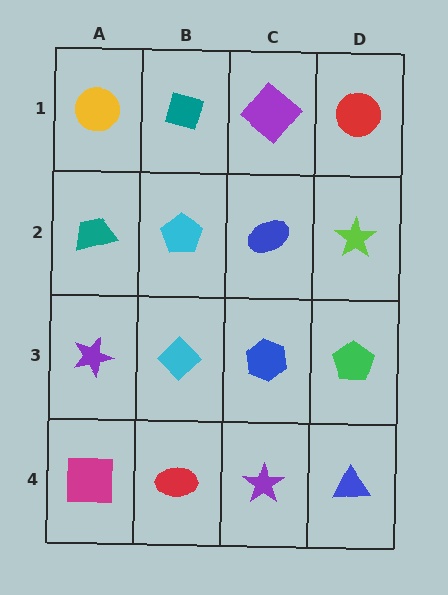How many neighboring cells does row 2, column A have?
3.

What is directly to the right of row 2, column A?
A cyan pentagon.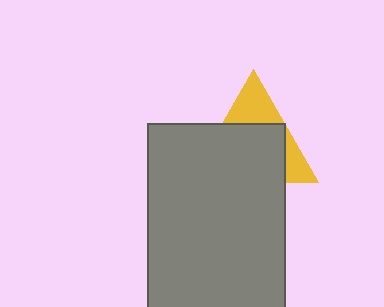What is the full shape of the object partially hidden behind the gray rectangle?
The partially hidden object is a yellow triangle.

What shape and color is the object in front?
The object in front is a gray rectangle.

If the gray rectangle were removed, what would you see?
You would see the complete yellow triangle.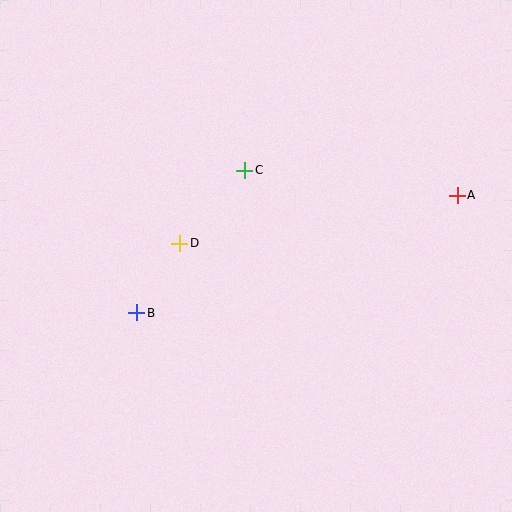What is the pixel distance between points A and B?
The distance between A and B is 342 pixels.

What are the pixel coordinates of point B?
Point B is at (137, 313).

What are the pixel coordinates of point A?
Point A is at (457, 195).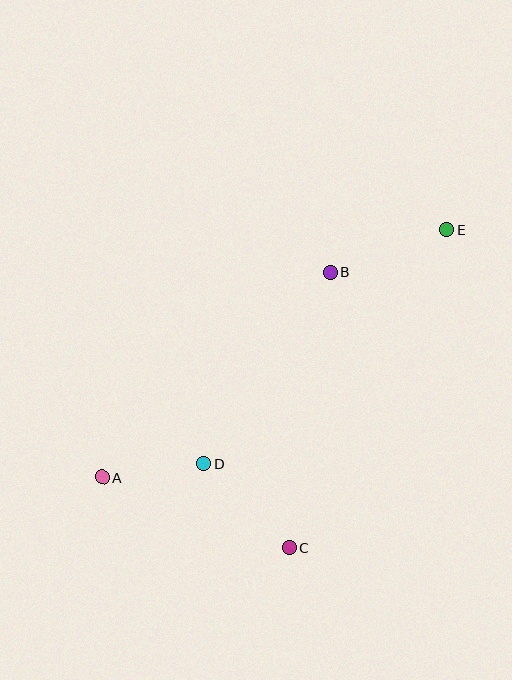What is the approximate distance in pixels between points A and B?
The distance between A and B is approximately 307 pixels.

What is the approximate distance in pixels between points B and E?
The distance between B and E is approximately 125 pixels.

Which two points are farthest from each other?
Points A and E are farthest from each other.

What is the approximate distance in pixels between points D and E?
The distance between D and E is approximately 338 pixels.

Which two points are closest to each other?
Points A and D are closest to each other.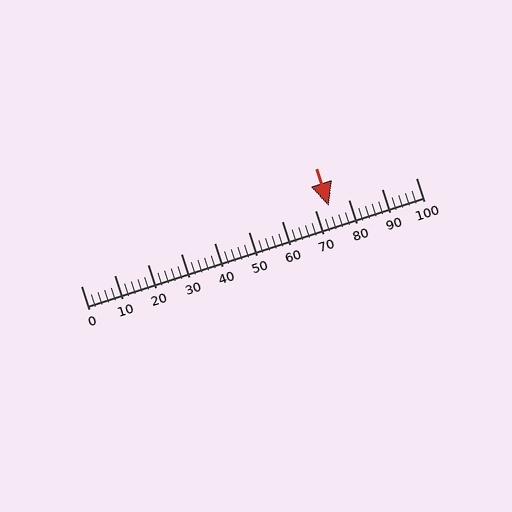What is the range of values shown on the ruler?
The ruler shows values from 0 to 100.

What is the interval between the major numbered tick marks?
The major tick marks are spaced 10 units apart.